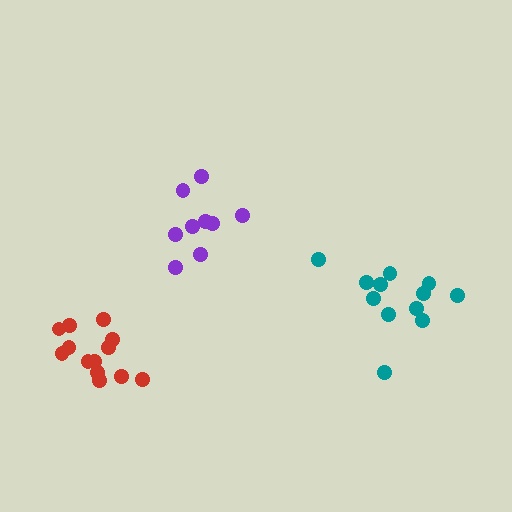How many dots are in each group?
Group 1: 10 dots, Group 2: 12 dots, Group 3: 13 dots (35 total).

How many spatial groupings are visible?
There are 3 spatial groupings.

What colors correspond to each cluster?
The clusters are colored: purple, teal, red.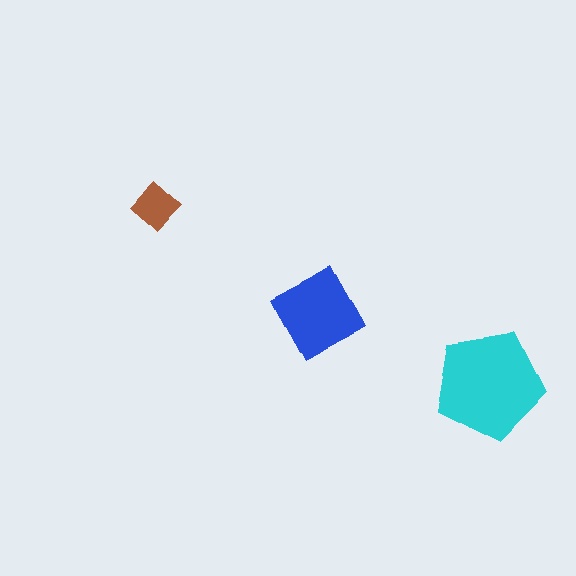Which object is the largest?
The cyan pentagon.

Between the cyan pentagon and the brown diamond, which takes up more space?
The cyan pentagon.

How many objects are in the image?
There are 3 objects in the image.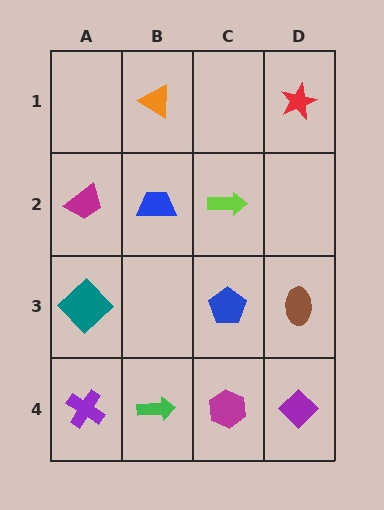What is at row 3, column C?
A blue pentagon.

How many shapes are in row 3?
3 shapes.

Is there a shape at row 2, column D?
No, that cell is empty.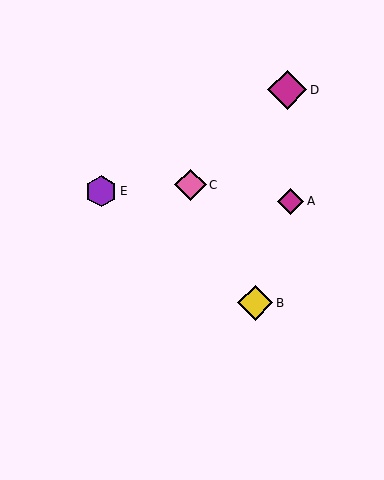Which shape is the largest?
The magenta diamond (labeled D) is the largest.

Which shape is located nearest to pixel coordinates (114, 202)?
The purple hexagon (labeled E) at (101, 191) is nearest to that location.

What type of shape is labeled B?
Shape B is a yellow diamond.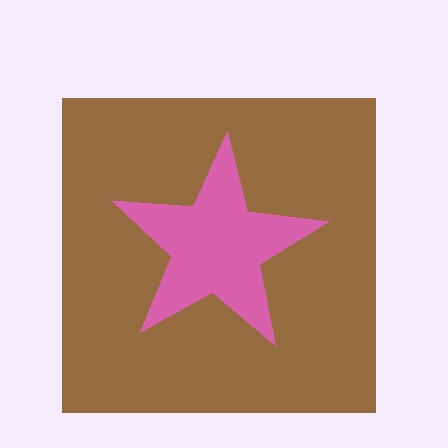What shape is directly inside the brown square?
The pink star.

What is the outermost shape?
The brown square.